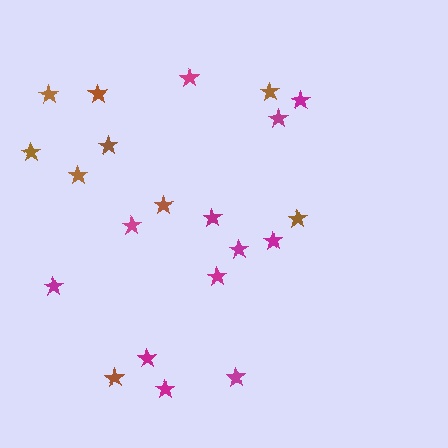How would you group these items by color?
There are 2 groups: one group of brown stars (9) and one group of magenta stars (12).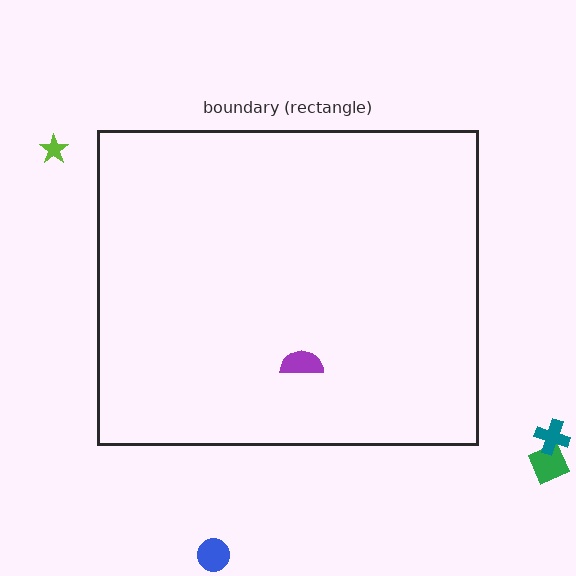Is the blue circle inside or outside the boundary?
Outside.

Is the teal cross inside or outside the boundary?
Outside.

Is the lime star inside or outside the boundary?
Outside.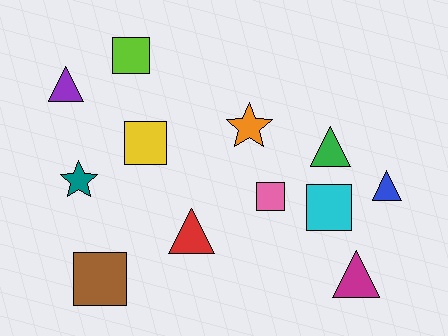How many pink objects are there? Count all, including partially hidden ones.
There is 1 pink object.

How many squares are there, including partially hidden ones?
There are 5 squares.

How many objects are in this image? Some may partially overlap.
There are 12 objects.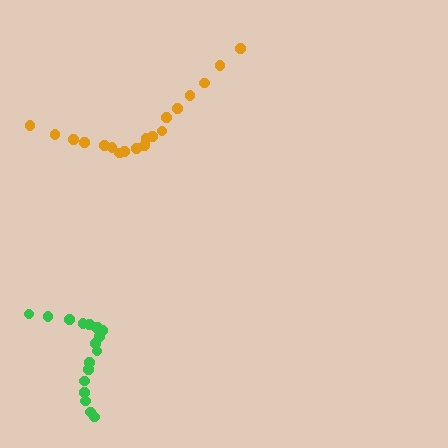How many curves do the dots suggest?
There are 2 distinct paths.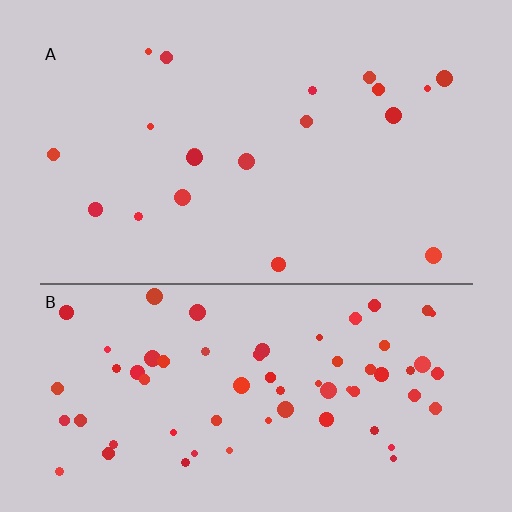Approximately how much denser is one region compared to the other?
Approximately 3.4× — region B over region A.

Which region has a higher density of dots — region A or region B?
B (the bottom).